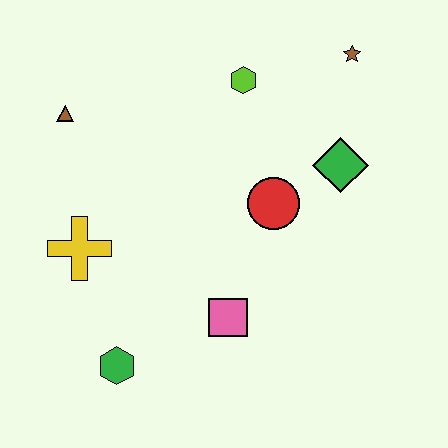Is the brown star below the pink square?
No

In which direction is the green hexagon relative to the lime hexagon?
The green hexagon is below the lime hexagon.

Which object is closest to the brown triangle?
The yellow cross is closest to the brown triangle.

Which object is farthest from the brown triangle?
The brown star is farthest from the brown triangle.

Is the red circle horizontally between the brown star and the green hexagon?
Yes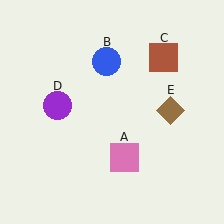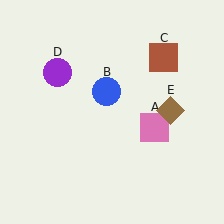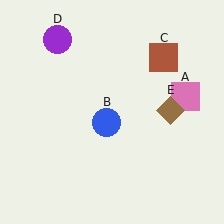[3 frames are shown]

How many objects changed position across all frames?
3 objects changed position: pink square (object A), blue circle (object B), purple circle (object D).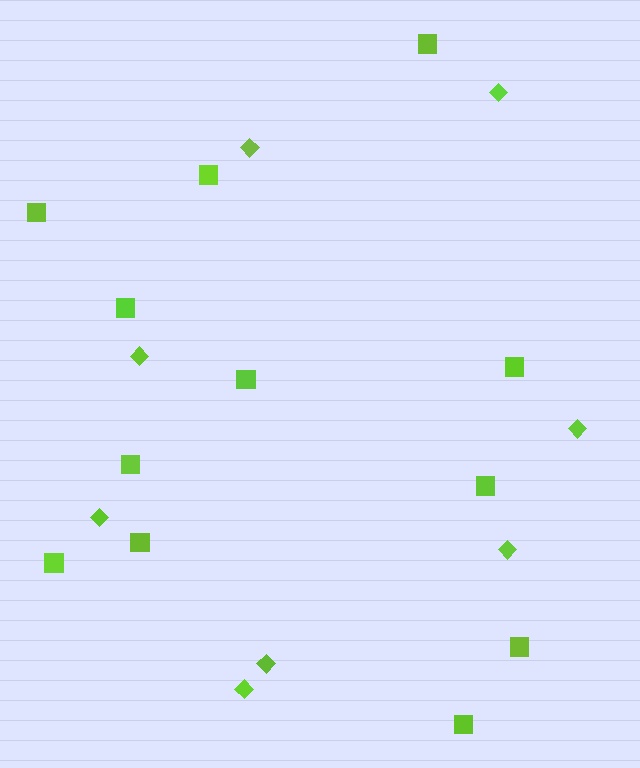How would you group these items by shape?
There are 2 groups: one group of diamonds (8) and one group of squares (12).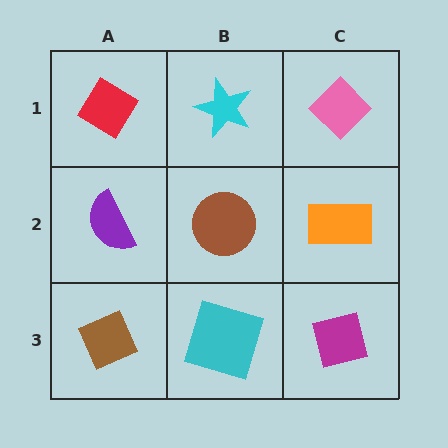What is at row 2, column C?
An orange rectangle.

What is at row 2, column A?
A purple semicircle.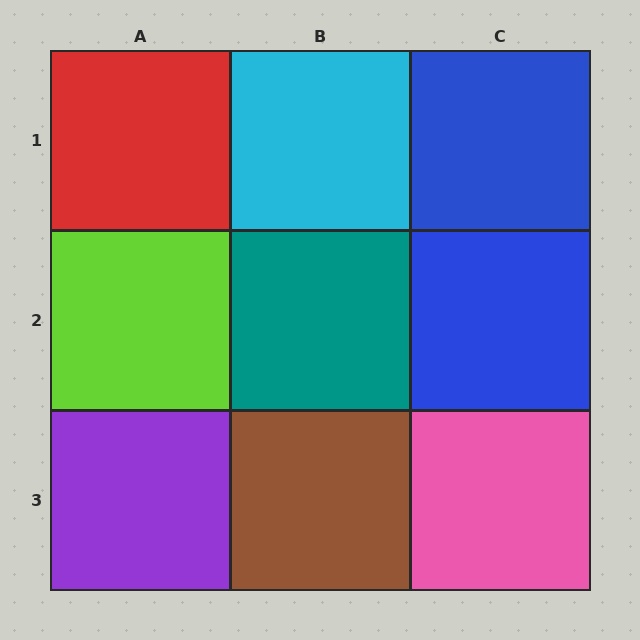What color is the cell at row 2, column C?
Blue.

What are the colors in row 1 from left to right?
Red, cyan, blue.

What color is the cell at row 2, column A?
Lime.